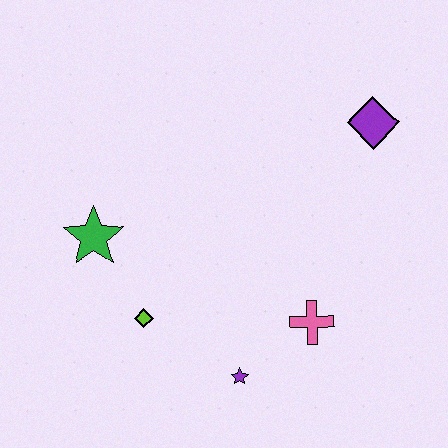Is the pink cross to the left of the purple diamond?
Yes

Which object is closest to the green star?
The lime diamond is closest to the green star.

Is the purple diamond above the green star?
Yes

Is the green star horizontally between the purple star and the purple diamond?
No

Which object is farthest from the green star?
The purple diamond is farthest from the green star.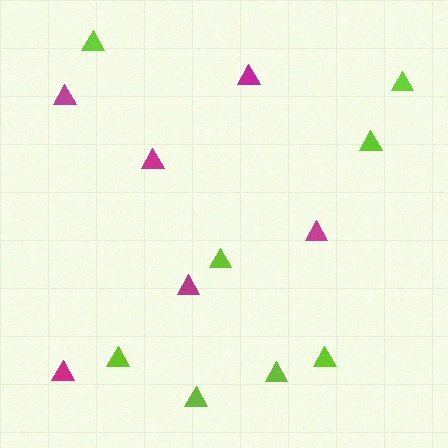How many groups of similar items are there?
There are 2 groups: one group of magenta triangles (6) and one group of lime triangles (8).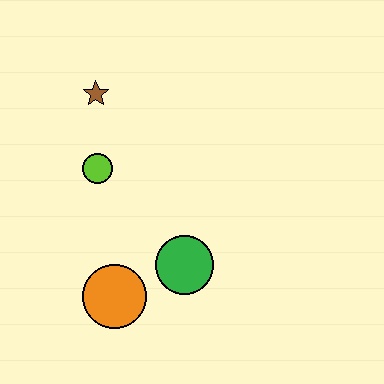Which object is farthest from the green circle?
The brown star is farthest from the green circle.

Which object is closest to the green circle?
The orange circle is closest to the green circle.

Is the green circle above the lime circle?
No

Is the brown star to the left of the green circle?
Yes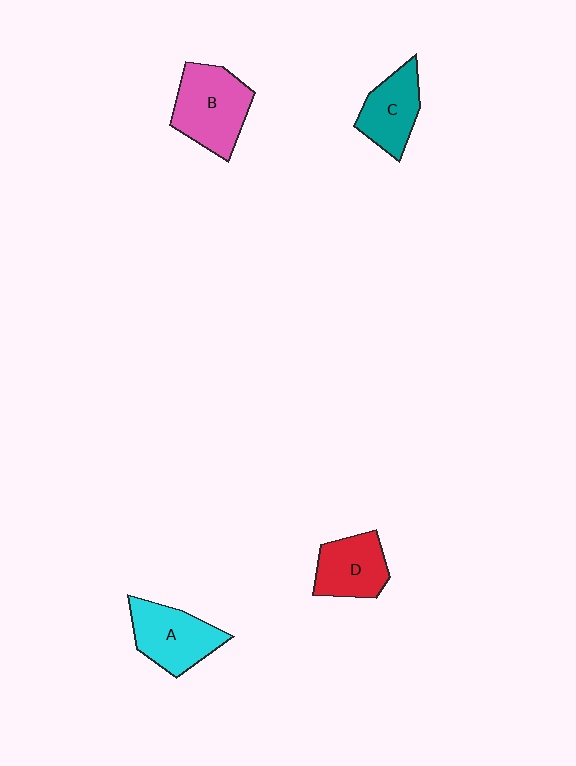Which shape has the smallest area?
Shape C (teal).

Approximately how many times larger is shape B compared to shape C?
Approximately 1.4 times.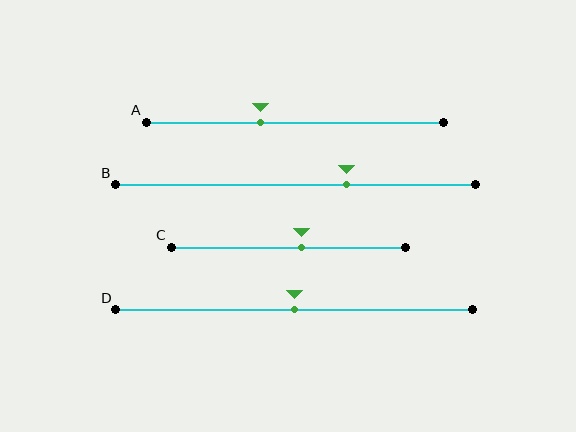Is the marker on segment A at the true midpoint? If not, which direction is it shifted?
No, the marker on segment A is shifted to the left by about 12% of the segment length.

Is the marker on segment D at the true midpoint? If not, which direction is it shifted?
Yes, the marker on segment D is at the true midpoint.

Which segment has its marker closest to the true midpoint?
Segment D has its marker closest to the true midpoint.